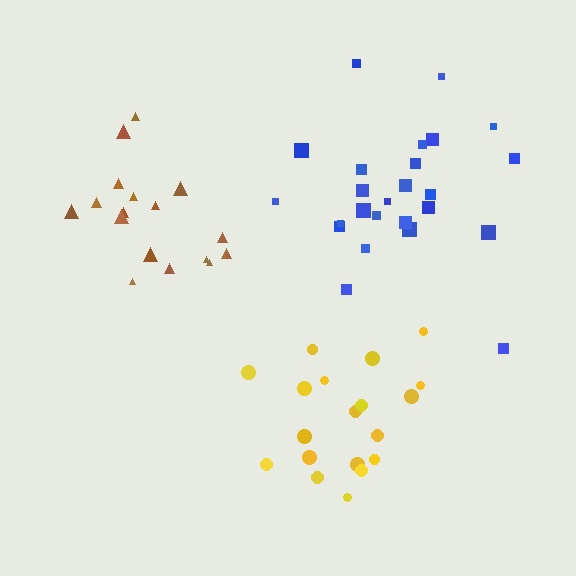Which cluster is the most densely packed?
Yellow.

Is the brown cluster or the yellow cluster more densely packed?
Yellow.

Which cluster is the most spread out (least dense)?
Brown.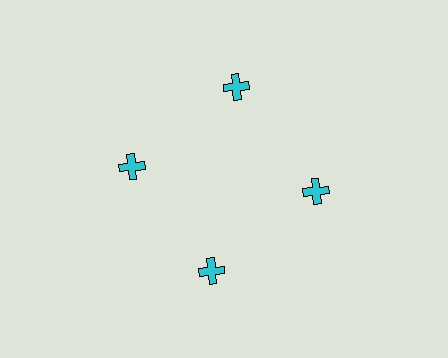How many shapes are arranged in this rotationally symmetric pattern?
There are 4 shapes, arranged in 4 groups of 1.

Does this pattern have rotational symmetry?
Yes, this pattern has 4-fold rotational symmetry. It looks the same after rotating 90 degrees around the center.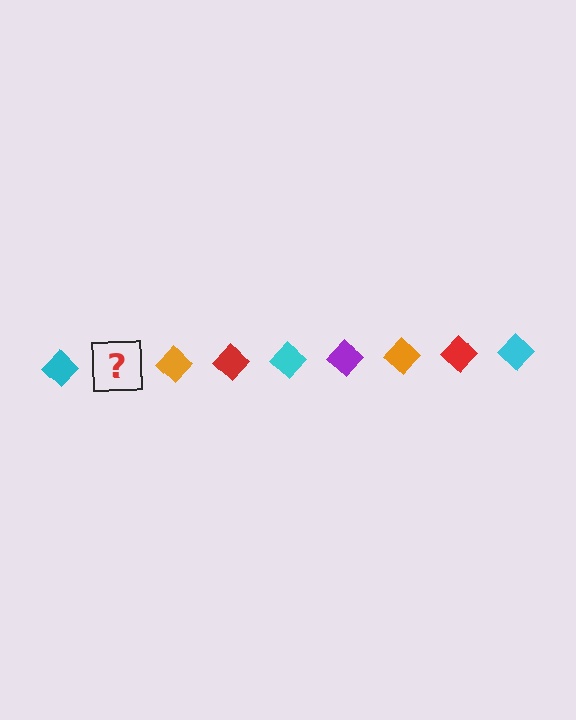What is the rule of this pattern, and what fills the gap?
The rule is that the pattern cycles through cyan, purple, orange, red diamonds. The gap should be filled with a purple diamond.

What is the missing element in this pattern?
The missing element is a purple diamond.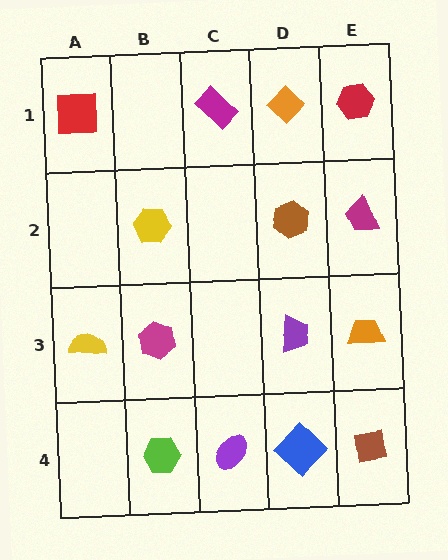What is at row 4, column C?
A purple ellipse.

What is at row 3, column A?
A yellow semicircle.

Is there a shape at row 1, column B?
No, that cell is empty.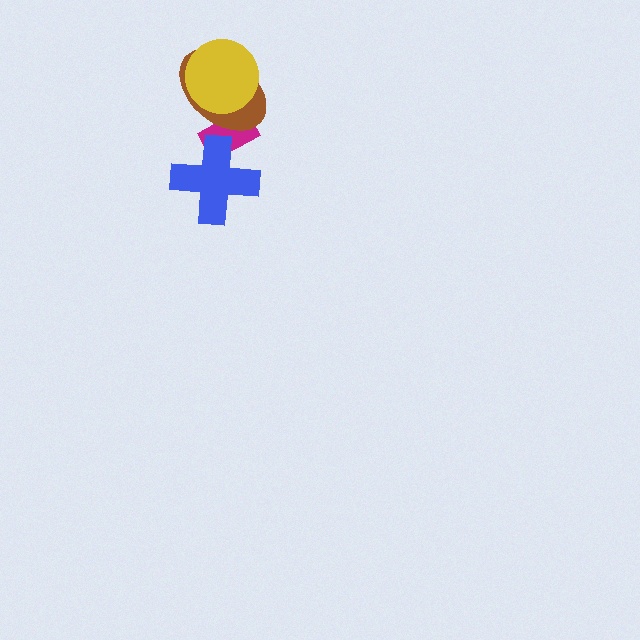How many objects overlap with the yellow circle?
1 object overlaps with the yellow circle.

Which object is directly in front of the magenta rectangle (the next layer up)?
The brown ellipse is directly in front of the magenta rectangle.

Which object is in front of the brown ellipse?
The yellow circle is in front of the brown ellipse.